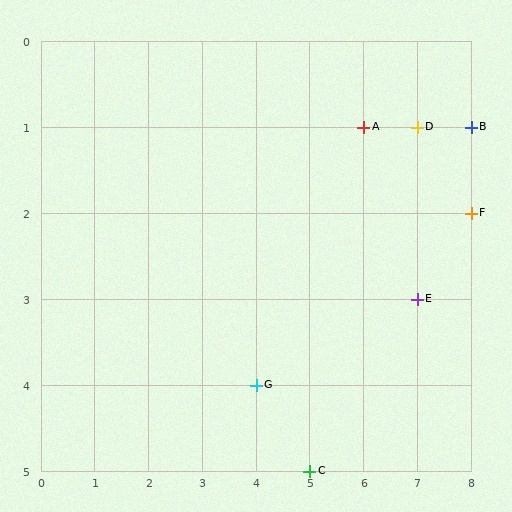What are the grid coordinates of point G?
Point G is at grid coordinates (4, 4).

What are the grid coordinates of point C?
Point C is at grid coordinates (5, 5).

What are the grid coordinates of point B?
Point B is at grid coordinates (8, 1).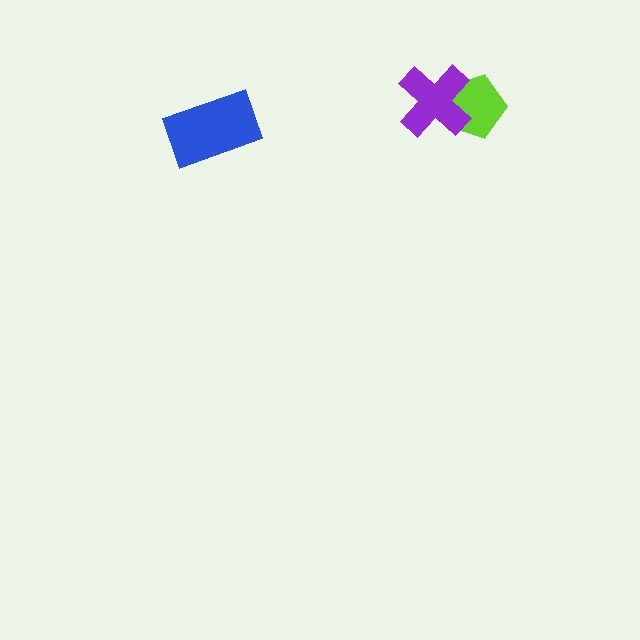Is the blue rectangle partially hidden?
No, no other shape covers it.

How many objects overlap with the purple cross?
1 object overlaps with the purple cross.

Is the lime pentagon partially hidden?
Yes, it is partially covered by another shape.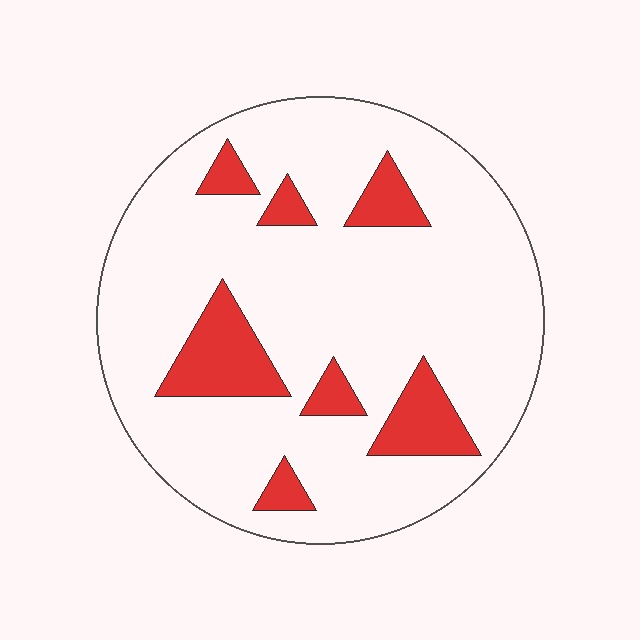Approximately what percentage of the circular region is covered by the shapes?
Approximately 15%.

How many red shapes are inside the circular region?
7.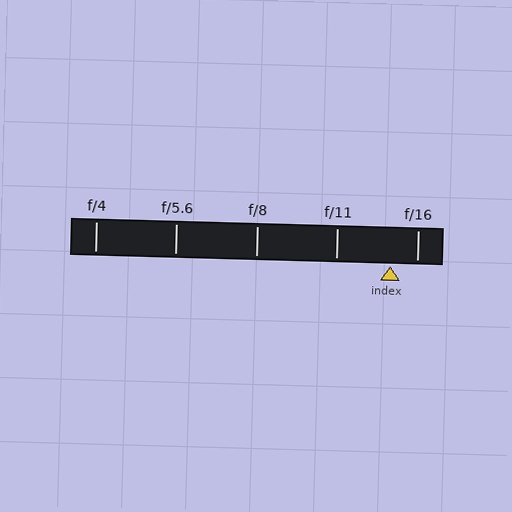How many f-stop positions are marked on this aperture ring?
There are 5 f-stop positions marked.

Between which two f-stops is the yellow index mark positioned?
The index mark is between f/11 and f/16.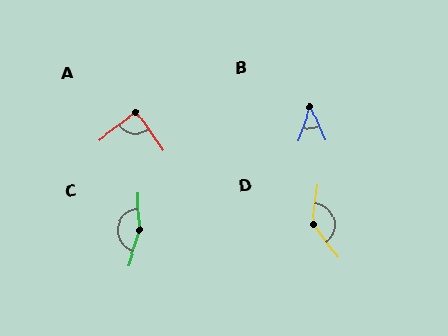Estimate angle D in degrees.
Approximately 137 degrees.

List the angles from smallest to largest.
B (44°), A (88°), D (137°), C (162°).